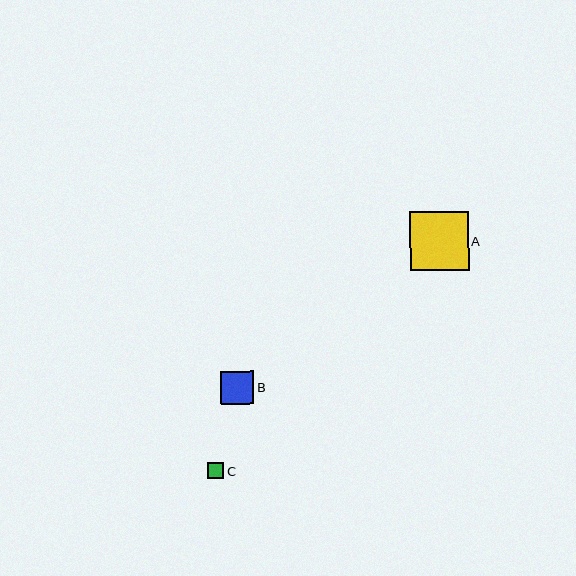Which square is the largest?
Square A is the largest with a size of approximately 59 pixels.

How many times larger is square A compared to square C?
Square A is approximately 3.7 times the size of square C.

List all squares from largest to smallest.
From largest to smallest: A, B, C.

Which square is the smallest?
Square C is the smallest with a size of approximately 16 pixels.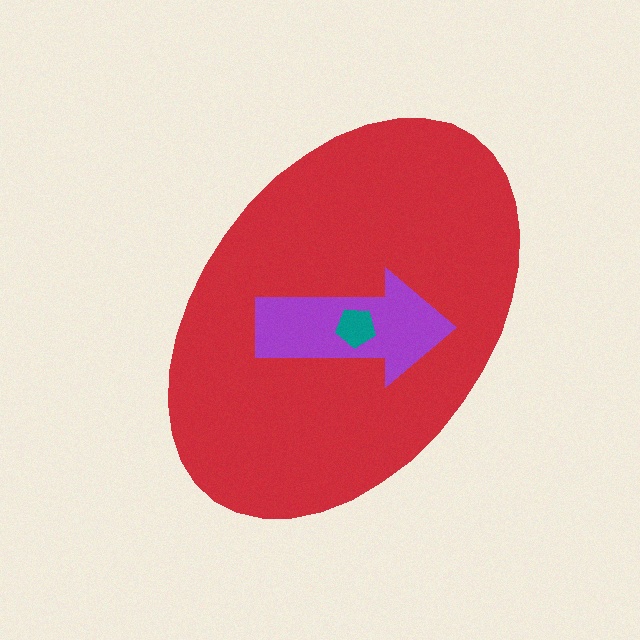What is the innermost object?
The teal pentagon.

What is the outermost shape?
The red ellipse.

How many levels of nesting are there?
3.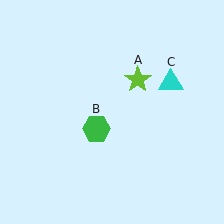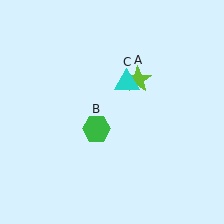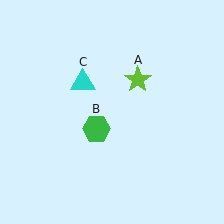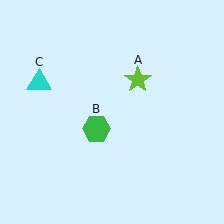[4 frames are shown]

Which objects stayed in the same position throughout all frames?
Lime star (object A) and green hexagon (object B) remained stationary.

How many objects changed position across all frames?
1 object changed position: cyan triangle (object C).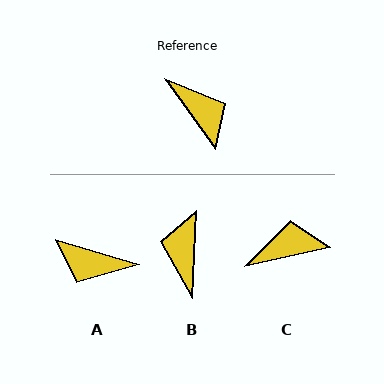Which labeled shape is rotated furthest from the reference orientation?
A, about 142 degrees away.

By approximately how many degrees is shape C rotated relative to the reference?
Approximately 67 degrees counter-clockwise.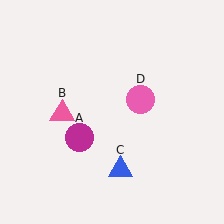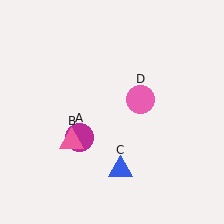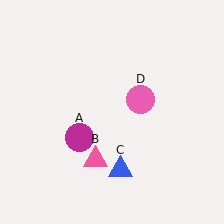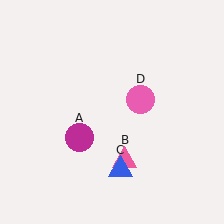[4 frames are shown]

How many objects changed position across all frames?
1 object changed position: pink triangle (object B).